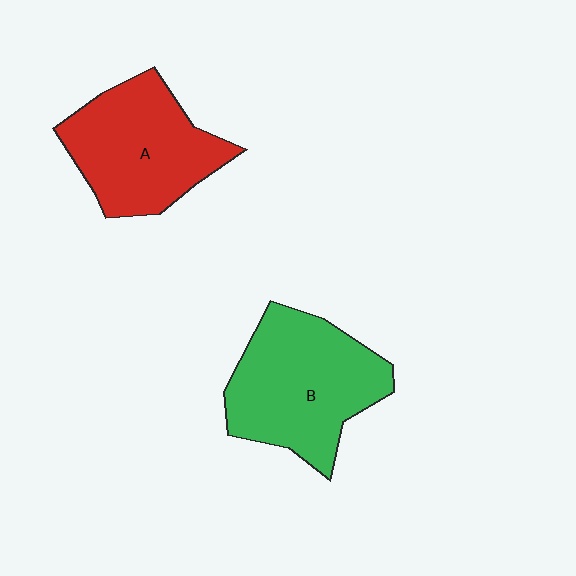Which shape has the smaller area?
Shape A (red).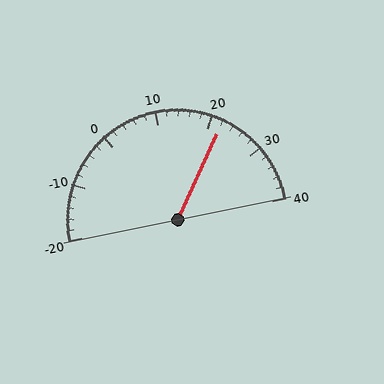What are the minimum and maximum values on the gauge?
The gauge ranges from -20 to 40.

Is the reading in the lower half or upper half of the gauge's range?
The reading is in the upper half of the range (-20 to 40).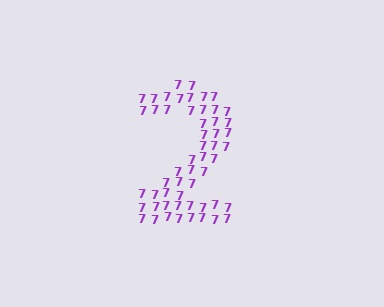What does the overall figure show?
The overall figure shows the digit 2.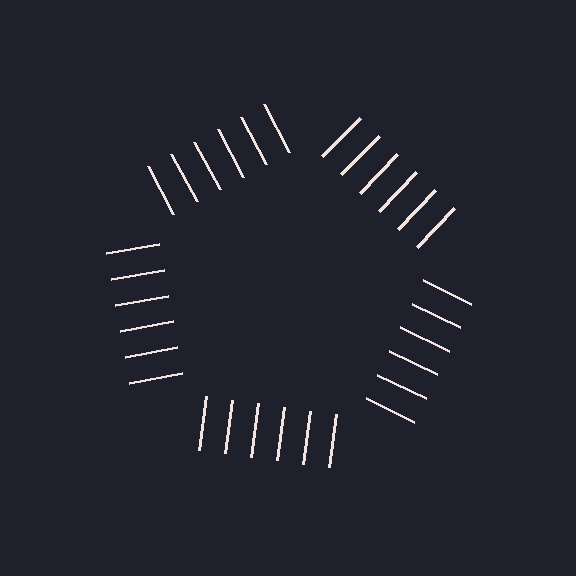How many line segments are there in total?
30 — 6 along each of the 5 edges.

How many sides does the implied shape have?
5 sides — the line-ends trace a pentagon.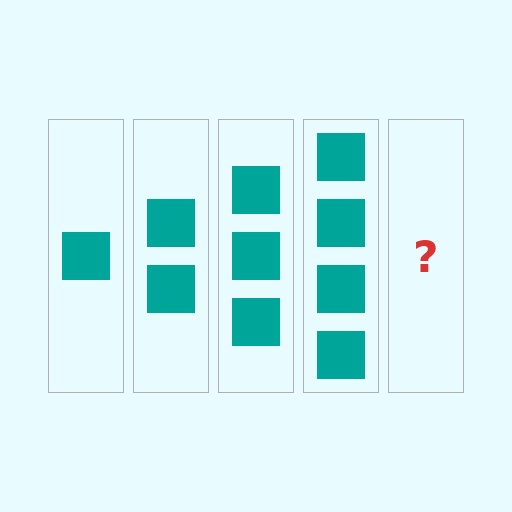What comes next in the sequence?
The next element should be 5 squares.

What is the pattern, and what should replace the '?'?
The pattern is that each step adds one more square. The '?' should be 5 squares.